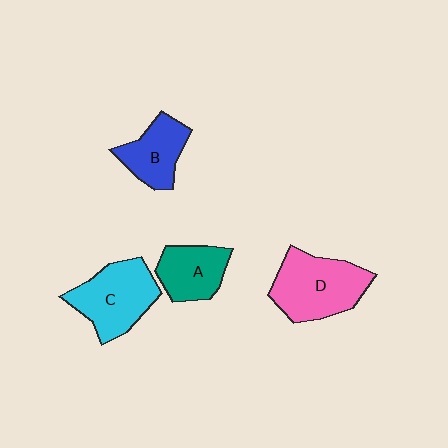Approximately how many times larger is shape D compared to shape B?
Approximately 1.6 times.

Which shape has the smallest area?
Shape B (blue).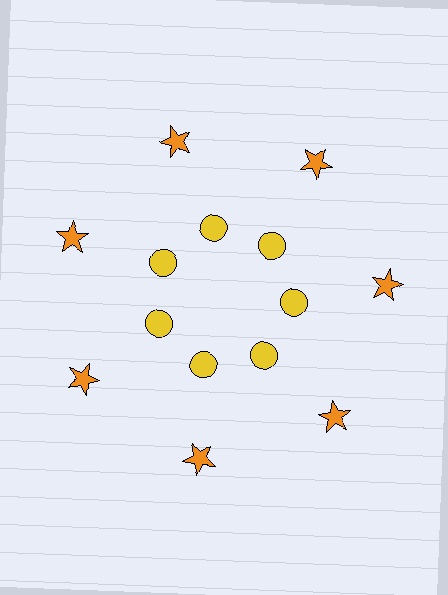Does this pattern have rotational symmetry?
Yes, this pattern has 7-fold rotational symmetry. It looks the same after rotating 51 degrees around the center.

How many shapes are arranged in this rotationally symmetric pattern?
There are 14 shapes, arranged in 7 groups of 2.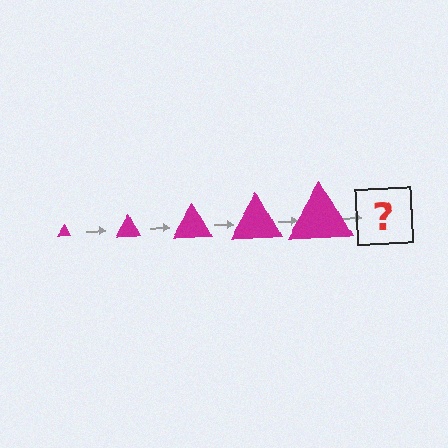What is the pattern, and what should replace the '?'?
The pattern is that the triangle gets progressively larger each step. The '?' should be a magenta triangle, larger than the previous one.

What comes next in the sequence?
The next element should be a magenta triangle, larger than the previous one.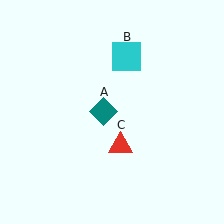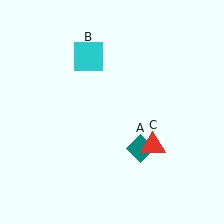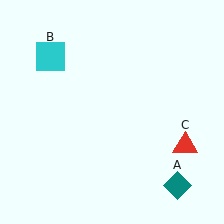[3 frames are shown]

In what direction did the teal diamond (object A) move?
The teal diamond (object A) moved down and to the right.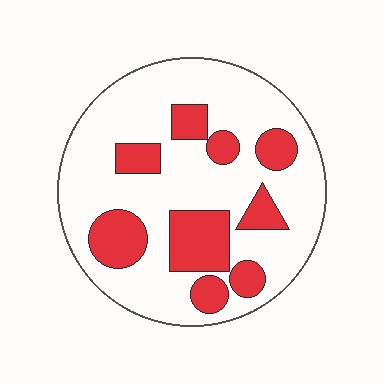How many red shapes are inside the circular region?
9.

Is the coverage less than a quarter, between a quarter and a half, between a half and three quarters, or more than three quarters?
Between a quarter and a half.